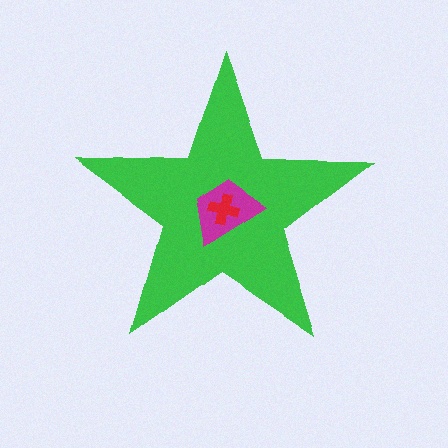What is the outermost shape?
The green star.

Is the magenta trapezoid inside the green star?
Yes.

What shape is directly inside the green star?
The magenta trapezoid.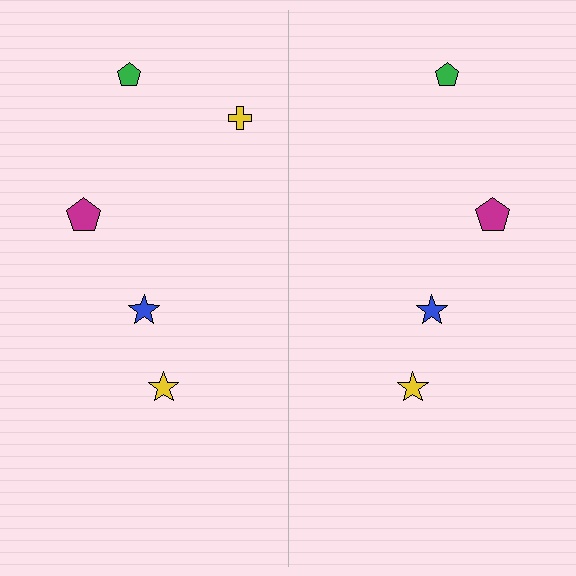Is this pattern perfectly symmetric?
No, the pattern is not perfectly symmetric. A yellow cross is missing from the right side.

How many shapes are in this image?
There are 9 shapes in this image.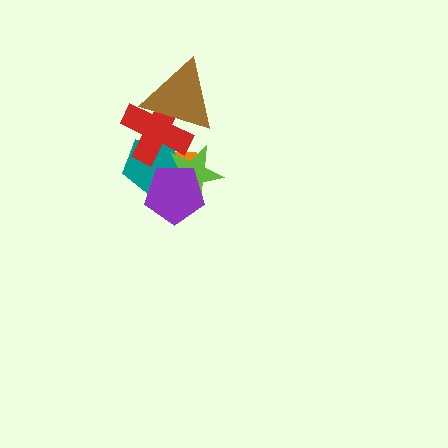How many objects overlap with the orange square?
4 objects overlap with the orange square.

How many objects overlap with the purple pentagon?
3 objects overlap with the purple pentagon.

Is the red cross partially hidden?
Yes, it is partially covered by another shape.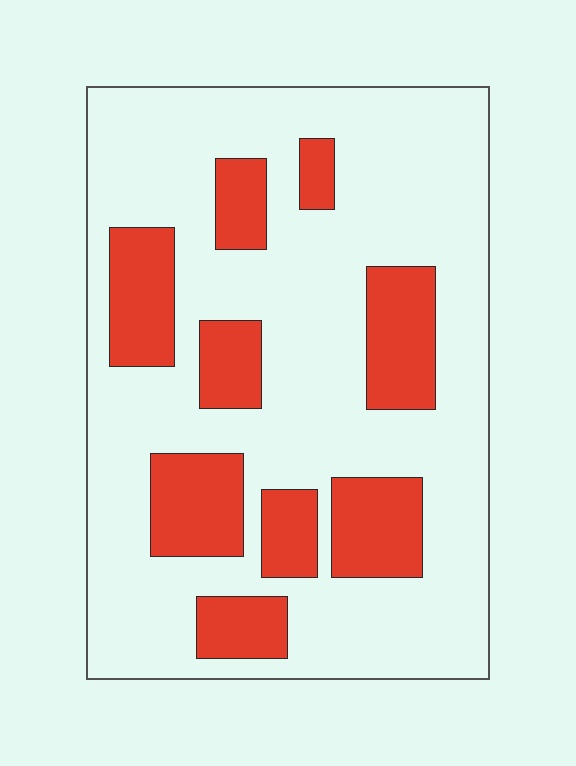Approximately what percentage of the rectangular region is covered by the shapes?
Approximately 25%.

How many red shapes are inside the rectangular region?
9.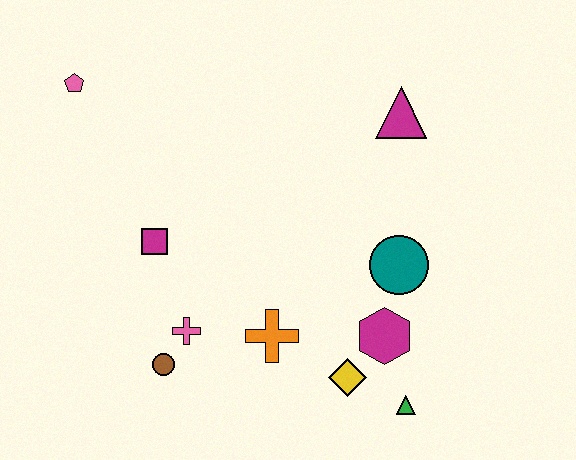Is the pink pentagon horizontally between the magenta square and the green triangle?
No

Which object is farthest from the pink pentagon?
The green triangle is farthest from the pink pentagon.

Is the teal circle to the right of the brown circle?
Yes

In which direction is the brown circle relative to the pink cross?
The brown circle is below the pink cross.